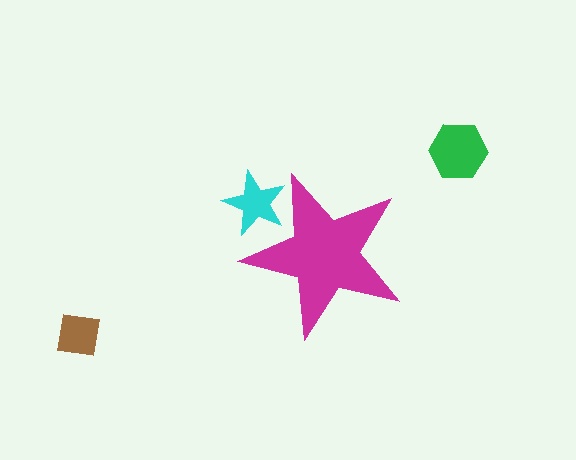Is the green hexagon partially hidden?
No, the green hexagon is fully visible.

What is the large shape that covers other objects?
A magenta star.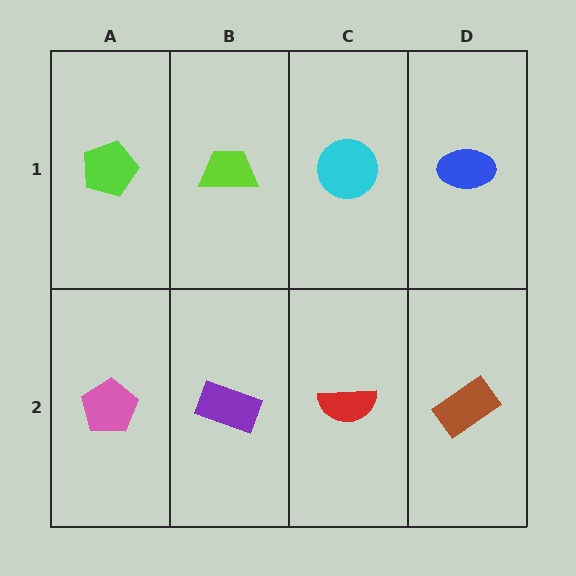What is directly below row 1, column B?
A purple rectangle.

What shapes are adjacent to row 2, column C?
A cyan circle (row 1, column C), a purple rectangle (row 2, column B), a brown rectangle (row 2, column D).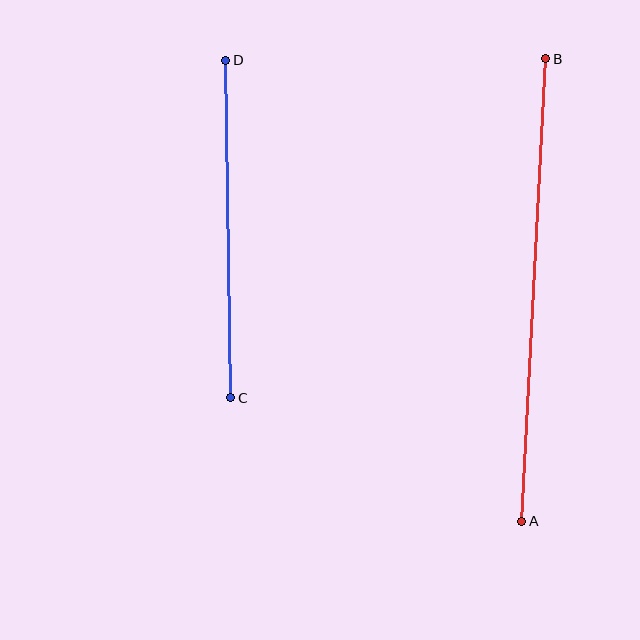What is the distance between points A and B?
The distance is approximately 463 pixels.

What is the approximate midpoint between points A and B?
The midpoint is at approximately (534, 290) pixels.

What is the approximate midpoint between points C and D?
The midpoint is at approximately (228, 229) pixels.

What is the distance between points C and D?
The distance is approximately 338 pixels.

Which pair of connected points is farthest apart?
Points A and B are farthest apart.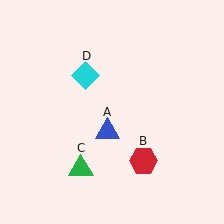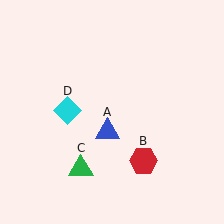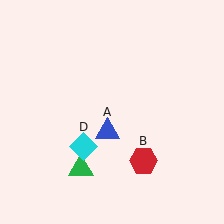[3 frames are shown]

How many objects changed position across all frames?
1 object changed position: cyan diamond (object D).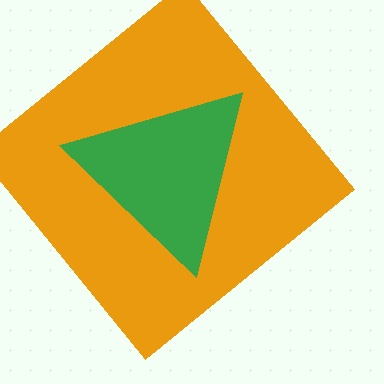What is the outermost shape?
The orange diamond.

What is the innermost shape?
The green triangle.